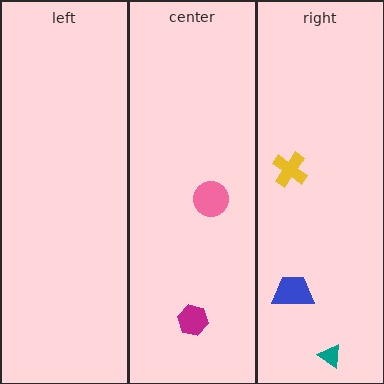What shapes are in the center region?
The pink circle, the magenta hexagon.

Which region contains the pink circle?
The center region.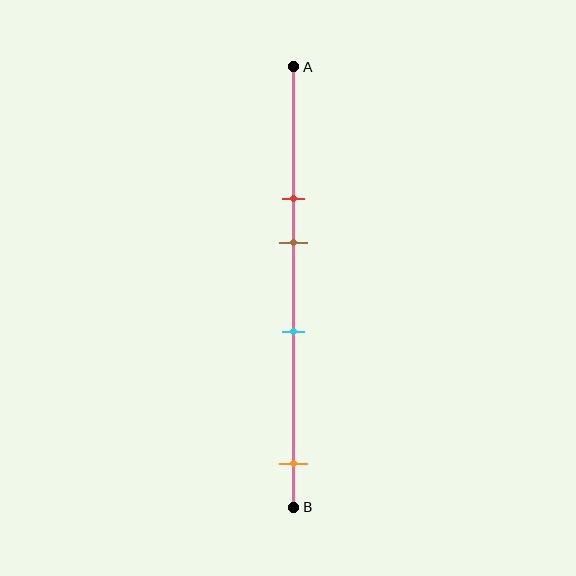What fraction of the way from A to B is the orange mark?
The orange mark is approximately 90% (0.9) of the way from A to B.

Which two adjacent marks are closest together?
The red and brown marks are the closest adjacent pair.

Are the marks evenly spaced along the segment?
No, the marks are not evenly spaced.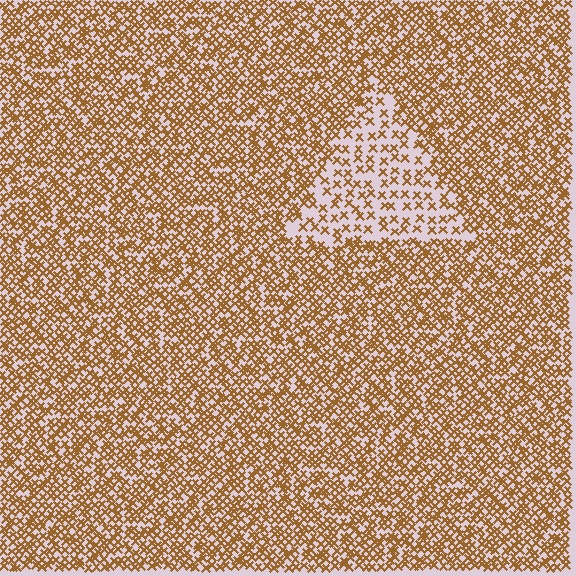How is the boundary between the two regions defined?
The boundary is defined by a change in element density (approximately 2.3x ratio). All elements are the same color, size, and shape.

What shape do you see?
I see a triangle.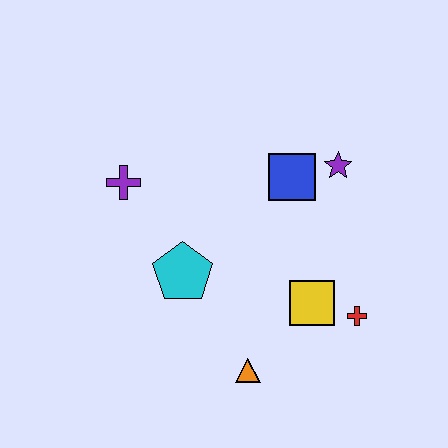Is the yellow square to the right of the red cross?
No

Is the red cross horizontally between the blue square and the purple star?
No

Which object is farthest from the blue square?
The orange triangle is farthest from the blue square.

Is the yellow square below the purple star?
Yes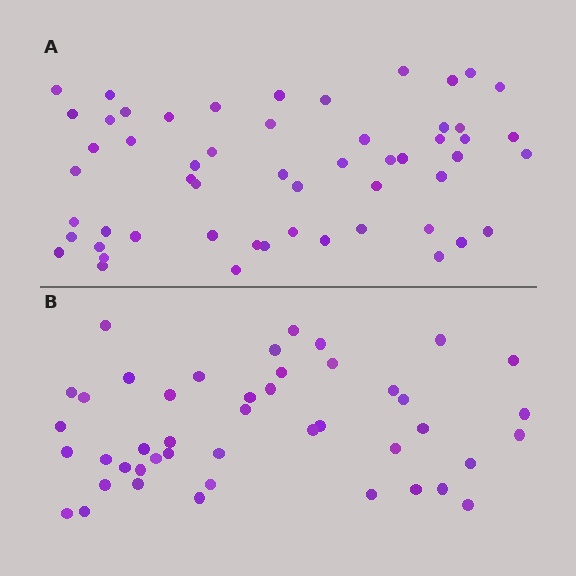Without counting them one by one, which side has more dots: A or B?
Region A (the top region) has more dots.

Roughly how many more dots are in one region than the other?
Region A has roughly 10 or so more dots than region B.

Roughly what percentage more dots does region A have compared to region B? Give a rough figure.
About 20% more.